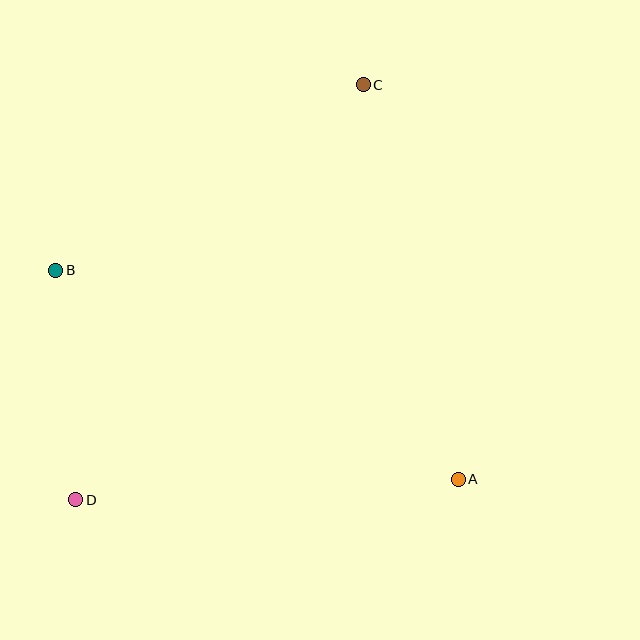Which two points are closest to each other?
Points B and D are closest to each other.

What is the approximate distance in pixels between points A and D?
The distance between A and D is approximately 383 pixels.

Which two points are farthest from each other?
Points C and D are farthest from each other.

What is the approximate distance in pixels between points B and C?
The distance between B and C is approximately 359 pixels.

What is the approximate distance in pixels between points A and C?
The distance between A and C is approximately 406 pixels.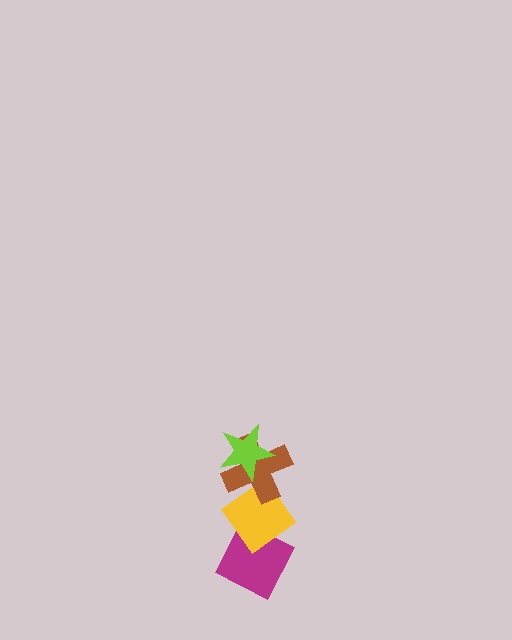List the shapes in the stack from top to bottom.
From top to bottom: the lime star, the brown cross, the yellow diamond, the magenta diamond.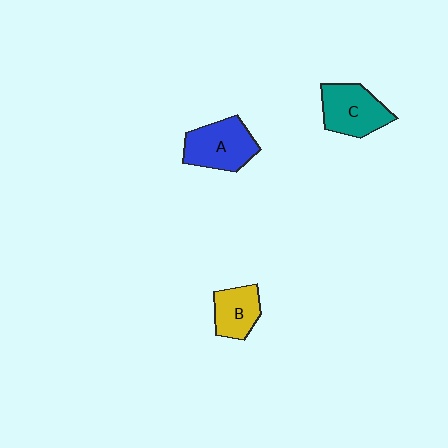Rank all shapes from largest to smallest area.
From largest to smallest: A (blue), C (teal), B (yellow).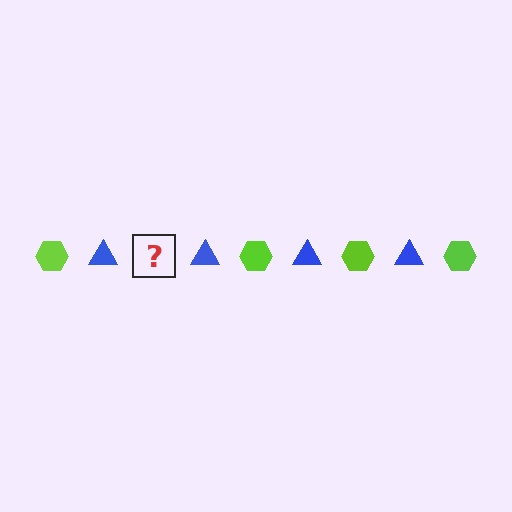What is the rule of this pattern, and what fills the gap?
The rule is that the pattern alternates between lime hexagon and blue triangle. The gap should be filled with a lime hexagon.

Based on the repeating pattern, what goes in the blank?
The blank should be a lime hexagon.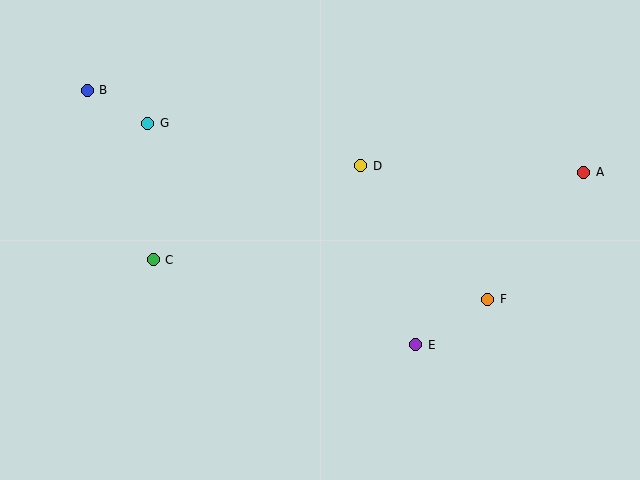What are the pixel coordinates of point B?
Point B is at (87, 91).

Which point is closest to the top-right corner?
Point A is closest to the top-right corner.